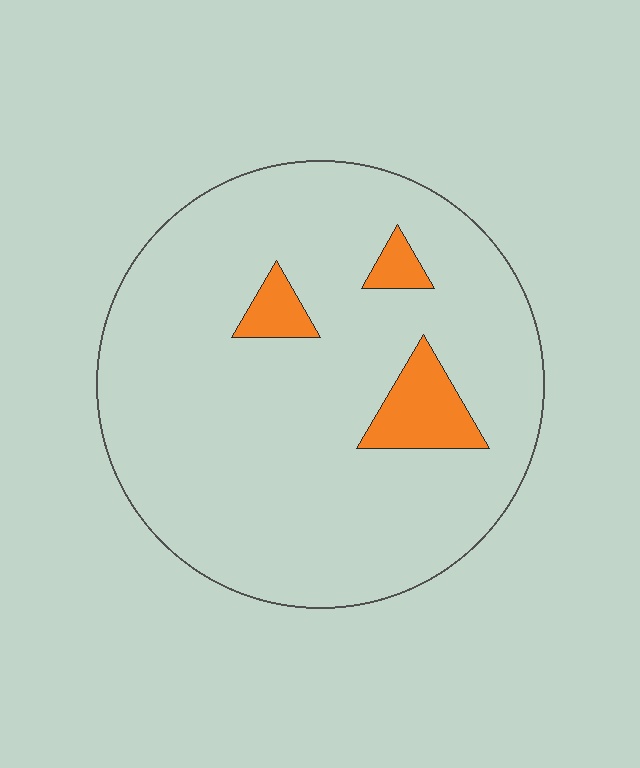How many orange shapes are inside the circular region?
3.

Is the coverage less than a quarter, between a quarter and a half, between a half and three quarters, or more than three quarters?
Less than a quarter.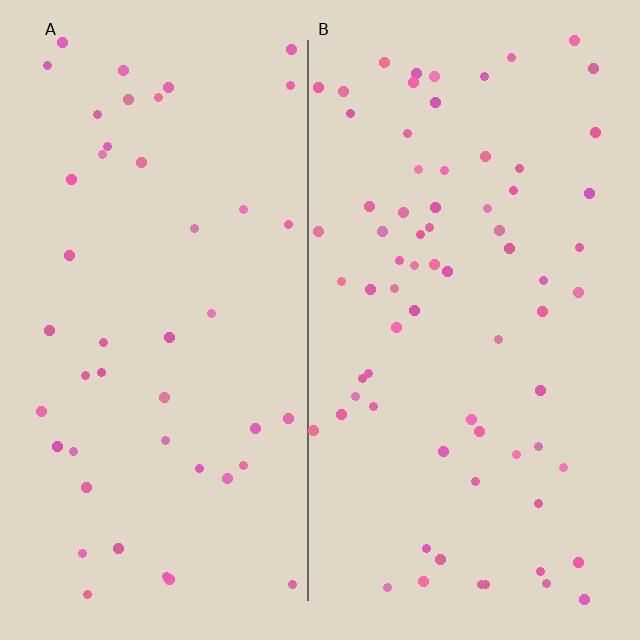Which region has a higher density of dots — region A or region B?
B (the right).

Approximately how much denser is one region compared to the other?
Approximately 1.6× — region B over region A.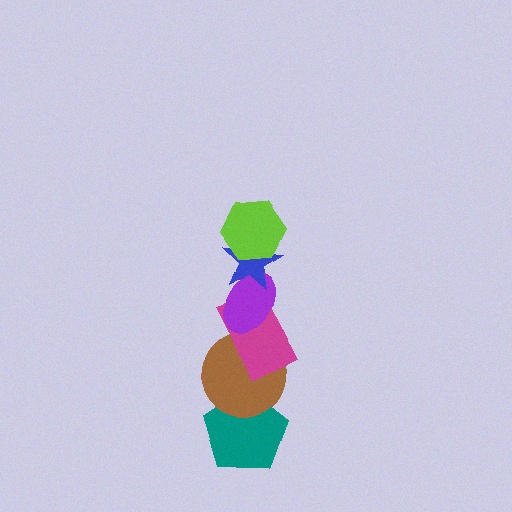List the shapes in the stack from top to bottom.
From top to bottom: the lime hexagon, the blue star, the purple ellipse, the magenta rectangle, the brown circle, the teal pentagon.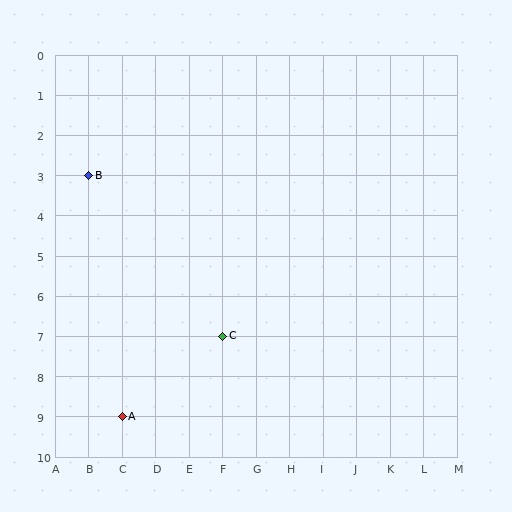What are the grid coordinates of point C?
Point C is at grid coordinates (F, 7).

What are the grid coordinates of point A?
Point A is at grid coordinates (C, 9).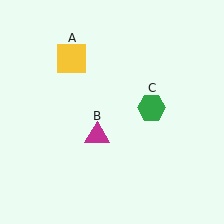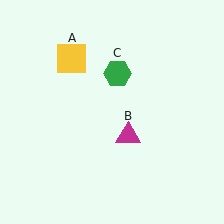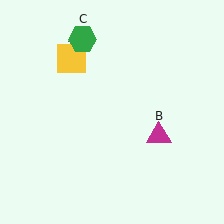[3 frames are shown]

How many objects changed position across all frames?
2 objects changed position: magenta triangle (object B), green hexagon (object C).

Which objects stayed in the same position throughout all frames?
Yellow square (object A) remained stationary.